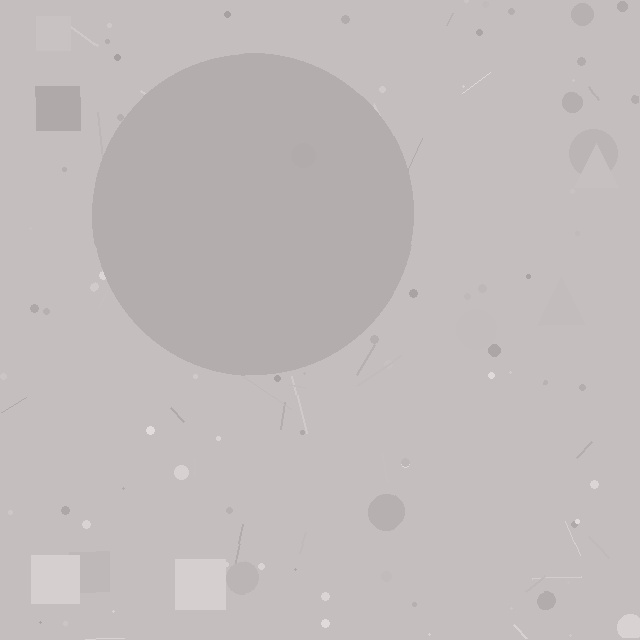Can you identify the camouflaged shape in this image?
The camouflaged shape is a circle.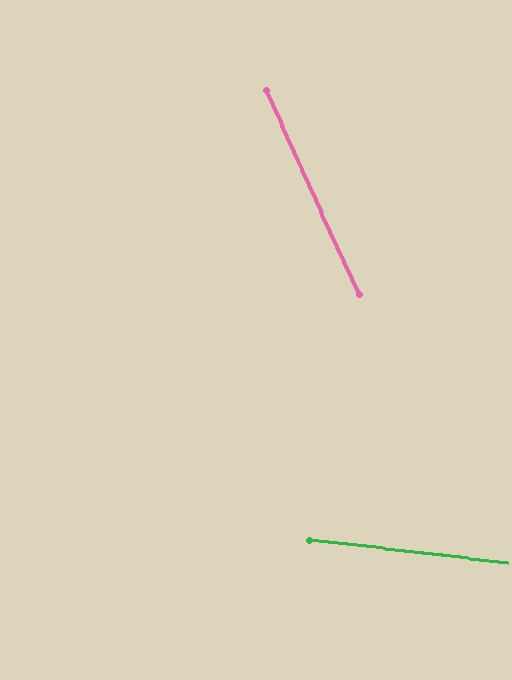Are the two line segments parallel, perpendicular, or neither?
Neither parallel nor perpendicular — they differ by about 59°.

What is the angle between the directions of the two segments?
Approximately 59 degrees.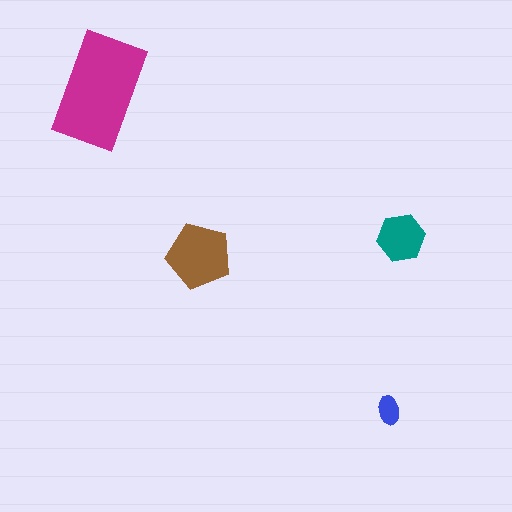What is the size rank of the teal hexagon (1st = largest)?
3rd.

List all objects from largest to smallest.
The magenta rectangle, the brown pentagon, the teal hexagon, the blue ellipse.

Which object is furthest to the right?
The teal hexagon is rightmost.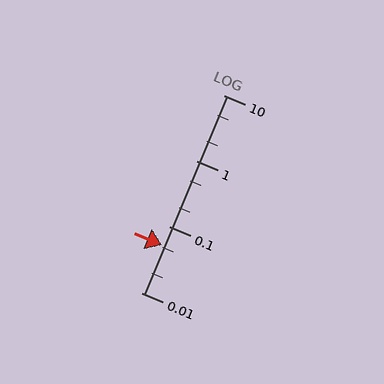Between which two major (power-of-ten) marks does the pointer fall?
The pointer is between 0.01 and 0.1.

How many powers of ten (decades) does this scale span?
The scale spans 3 decades, from 0.01 to 10.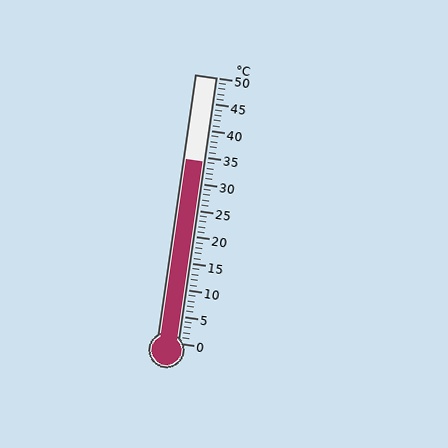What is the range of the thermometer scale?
The thermometer scale ranges from 0°C to 50°C.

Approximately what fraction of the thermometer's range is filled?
The thermometer is filled to approximately 70% of its range.